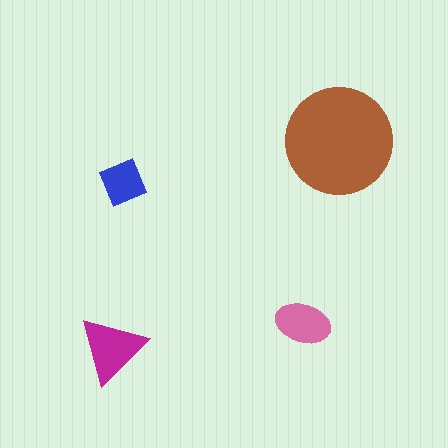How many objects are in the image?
There are 4 objects in the image.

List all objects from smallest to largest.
The blue diamond, the pink ellipse, the magenta triangle, the brown circle.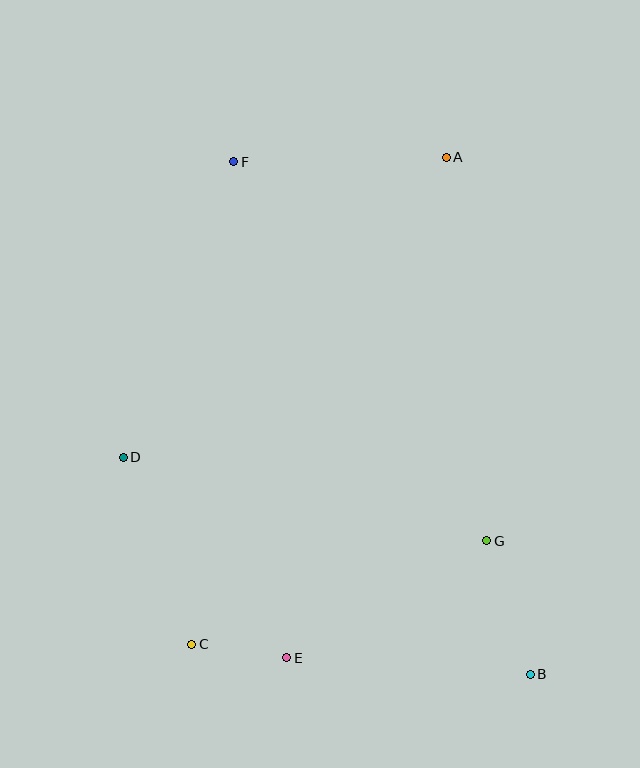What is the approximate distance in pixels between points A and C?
The distance between A and C is approximately 549 pixels.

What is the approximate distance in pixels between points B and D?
The distance between B and D is approximately 461 pixels.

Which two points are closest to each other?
Points C and E are closest to each other.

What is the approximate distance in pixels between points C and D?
The distance between C and D is approximately 199 pixels.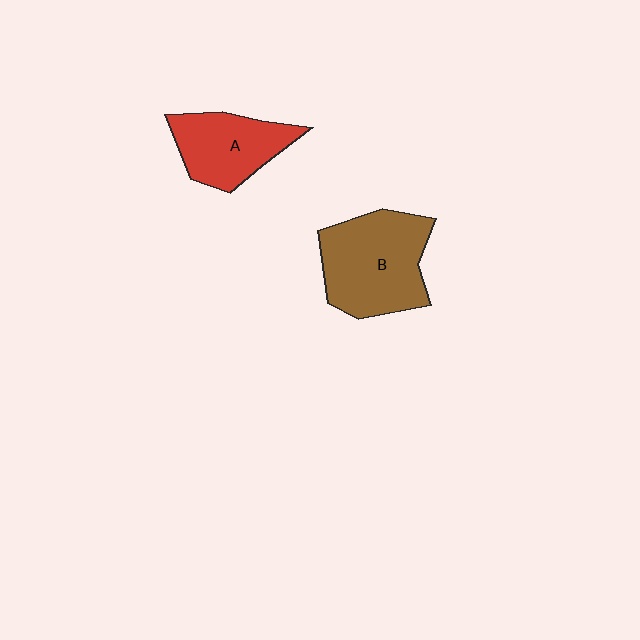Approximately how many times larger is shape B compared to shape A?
Approximately 1.4 times.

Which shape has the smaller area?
Shape A (red).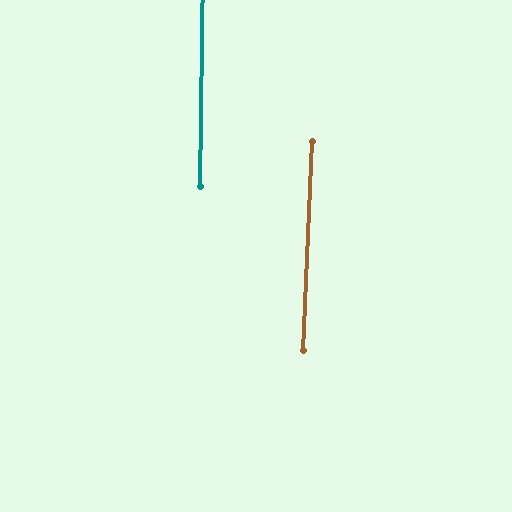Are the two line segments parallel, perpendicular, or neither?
Parallel — their directions differ by only 1.6°.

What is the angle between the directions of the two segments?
Approximately 2 degrees.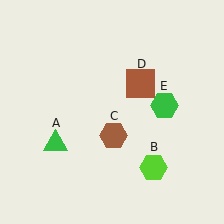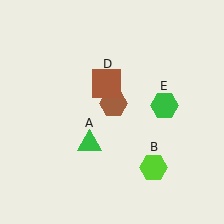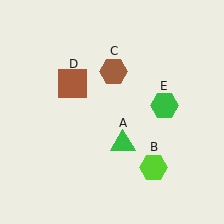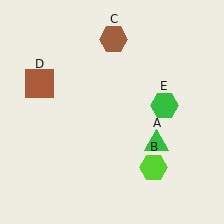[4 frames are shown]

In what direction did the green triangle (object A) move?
The green triangle (object A) moved right.